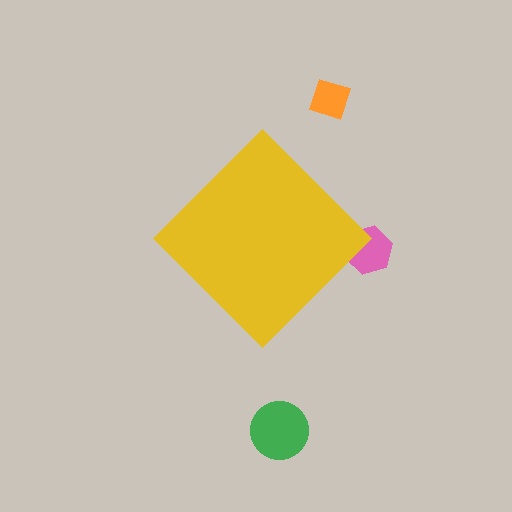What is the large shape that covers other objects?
A yellow diamond.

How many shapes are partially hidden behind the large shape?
1 shape is partially hidden.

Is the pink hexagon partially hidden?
Yes, the pink hexagon is partially hidden behind the yellow diamond.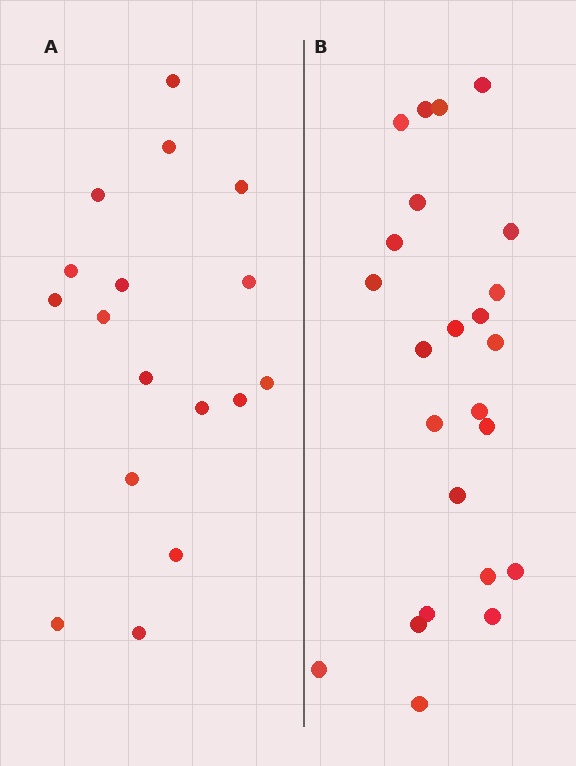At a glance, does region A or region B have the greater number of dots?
Region B (the right region) has more dots.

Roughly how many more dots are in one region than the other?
Region B has roughly 8 or so more dots than region A.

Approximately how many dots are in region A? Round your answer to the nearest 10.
About 20 dots. (The exact count is 17, which rounds to 20.)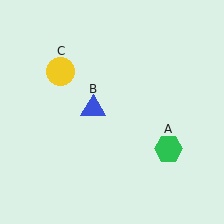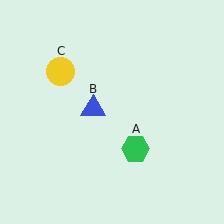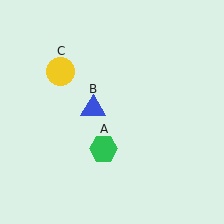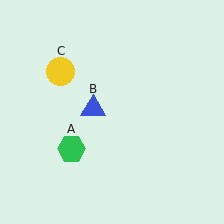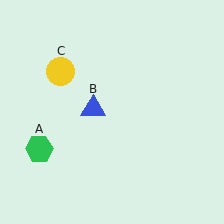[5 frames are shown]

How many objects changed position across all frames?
1 object changed position: green hexagon (object A).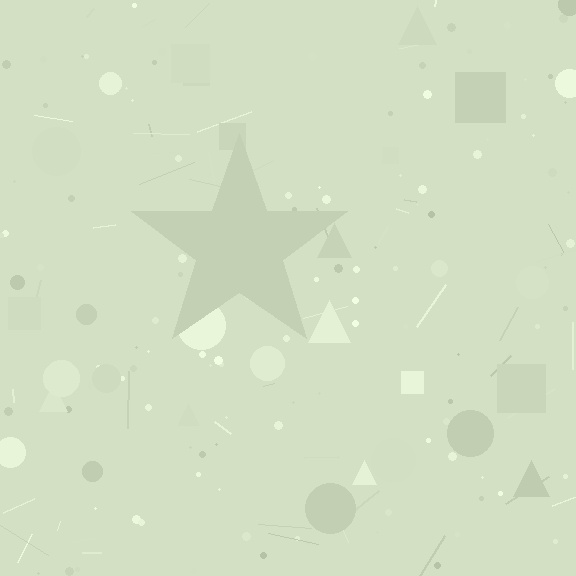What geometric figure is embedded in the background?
A star is embedded in the background.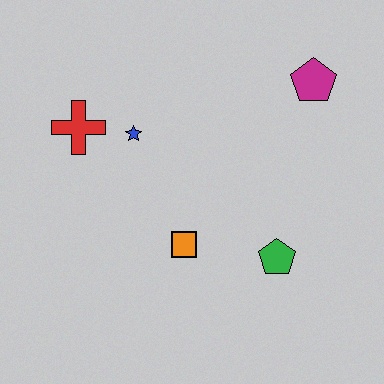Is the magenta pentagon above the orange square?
Yes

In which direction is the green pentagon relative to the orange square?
The green pentagon is to the right of the orange square.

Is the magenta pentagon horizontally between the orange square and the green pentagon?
No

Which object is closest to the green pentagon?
The orange square is closest to the green pentagon.